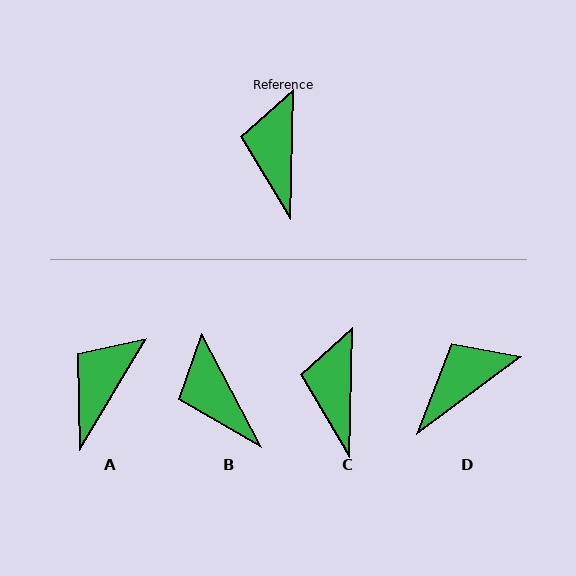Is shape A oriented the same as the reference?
No, it is off by about 29 degrees.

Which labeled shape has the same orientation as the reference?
C.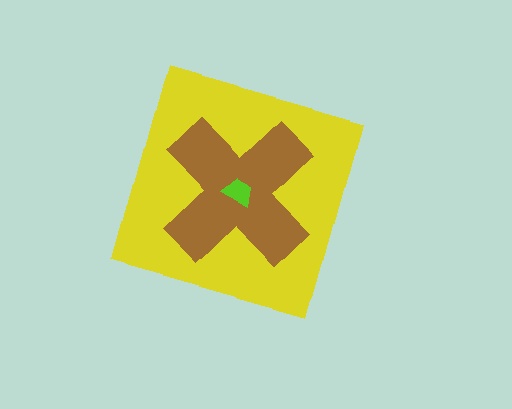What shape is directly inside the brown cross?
The lime trapezoid.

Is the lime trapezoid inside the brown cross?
Yes.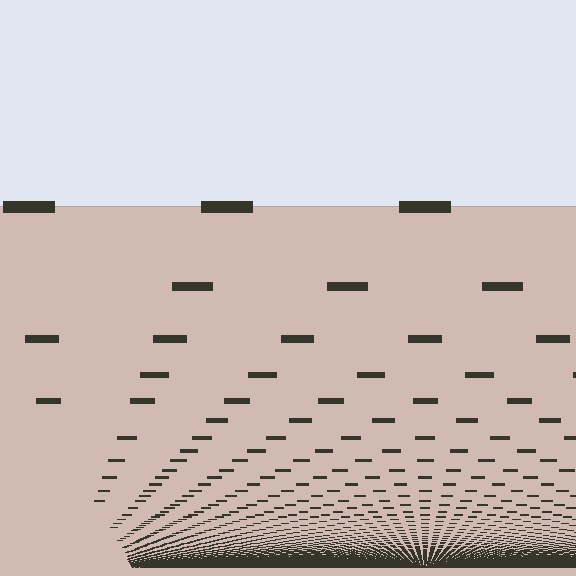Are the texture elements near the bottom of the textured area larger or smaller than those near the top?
Smaller. The gradient is inverted — elements near the bottom are smaller and denser.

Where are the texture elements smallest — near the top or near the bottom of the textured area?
Near the bottom.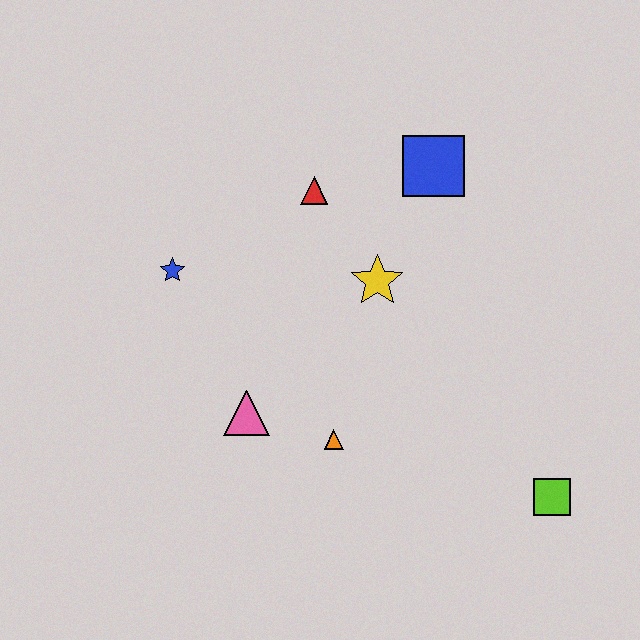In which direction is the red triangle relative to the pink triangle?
The red triangle is above the pink triangle.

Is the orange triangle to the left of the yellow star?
Yes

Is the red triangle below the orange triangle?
No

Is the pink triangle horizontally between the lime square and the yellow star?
No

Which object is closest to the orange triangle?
The pink triangle is closest to the orange triangle.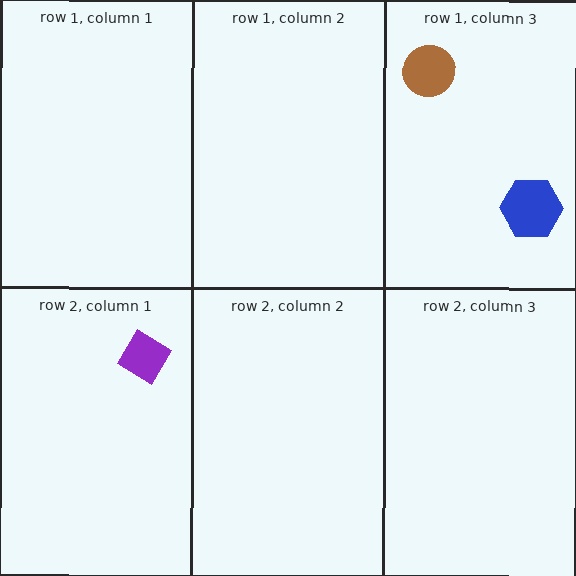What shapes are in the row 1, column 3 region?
The brown circle, the blue hexagon.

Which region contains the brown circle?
The row 1, column 3 region.